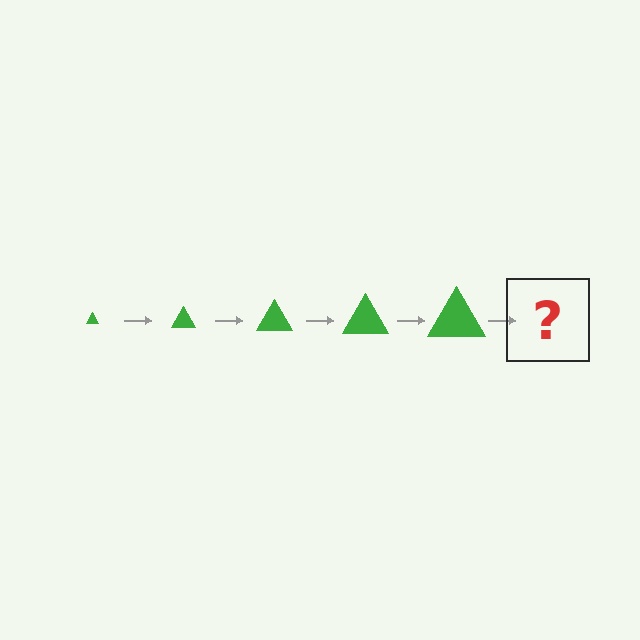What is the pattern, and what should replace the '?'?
The pattern is that the triangle gets progressively larger each step. The '?' should be a green triangle, larger than the previous one.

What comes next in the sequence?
The next element should be a green triangle, larger than the previous one.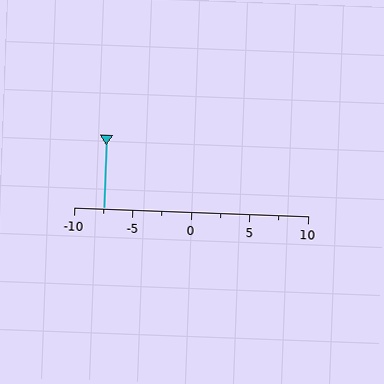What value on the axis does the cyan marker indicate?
The marker indicates approximately -7.5.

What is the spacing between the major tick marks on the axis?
The major ticks are spaced 5 apart.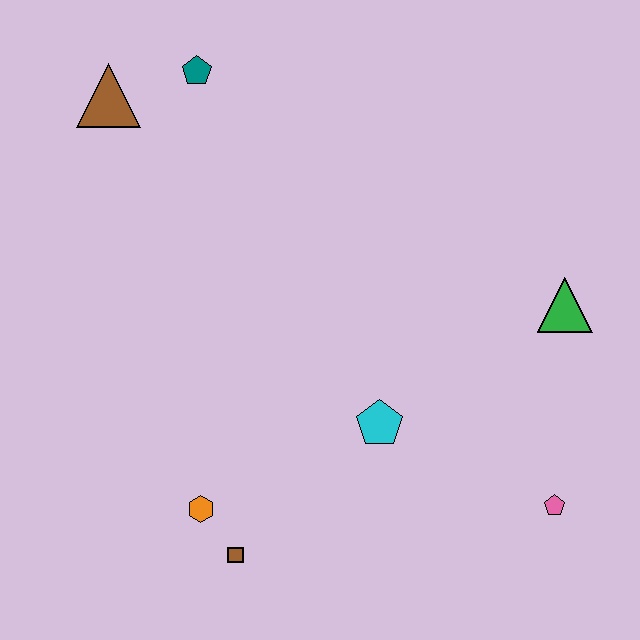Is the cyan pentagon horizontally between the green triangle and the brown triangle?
Yes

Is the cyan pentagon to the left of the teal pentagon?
No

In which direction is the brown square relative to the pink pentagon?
The brown square is to the left of the pink pentagon.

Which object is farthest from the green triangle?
The brown triangle is farthest from the green triangle.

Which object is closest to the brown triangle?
The teal pentagon is closest to the brown triangle.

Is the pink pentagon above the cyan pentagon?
No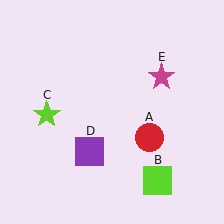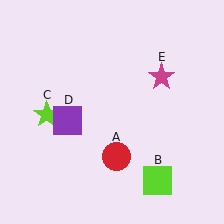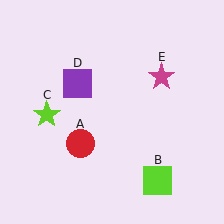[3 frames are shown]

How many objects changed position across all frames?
2 objects changed position: red circle (object A), purple square (object D).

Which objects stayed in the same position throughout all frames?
Lime square (object B) and lime star (object C) and magenta star (object E) remained stationary.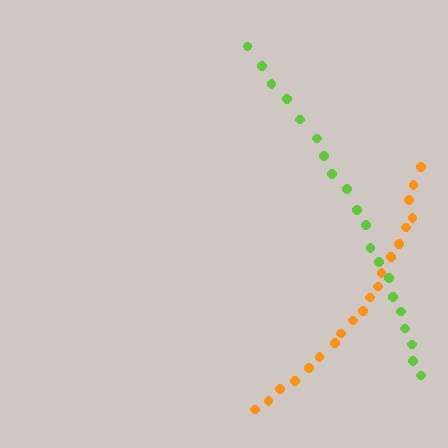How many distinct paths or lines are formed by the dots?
There are 2 distinct paths.